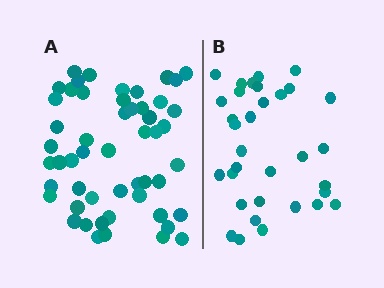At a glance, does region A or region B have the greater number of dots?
Region A (the left region) has more dots.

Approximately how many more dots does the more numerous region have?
Region A has approximately 20 more dots than region B.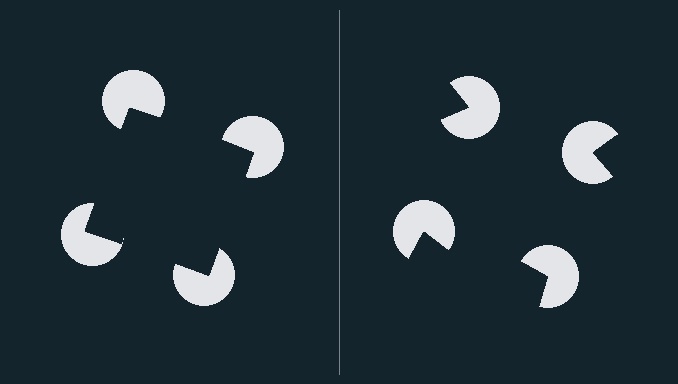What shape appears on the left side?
An illusory square.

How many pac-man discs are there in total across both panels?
8 — 4 on each side.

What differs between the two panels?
The pac-man discs are positioned identically on both sides; only the wedge orientations differ. On the left they align to a square; on the right they are misaligned.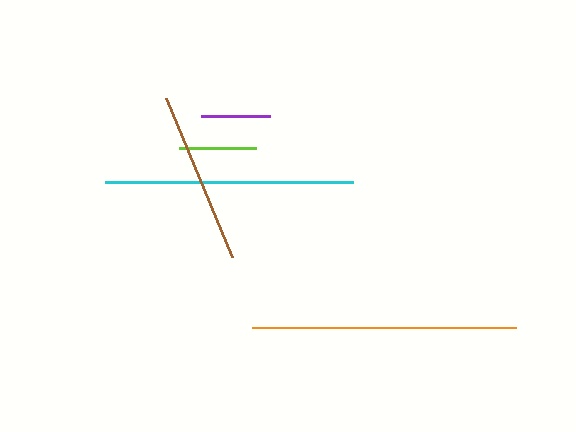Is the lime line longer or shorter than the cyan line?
The cyan line is longer than the lime line.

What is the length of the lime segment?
The lime segment is approximately 78 pixels long.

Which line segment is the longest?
The orange line is the longest at approximately 263 pixels.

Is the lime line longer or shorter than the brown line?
The brown line is longer than the lime line.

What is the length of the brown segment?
The brown segment is approximately 172 pixels long.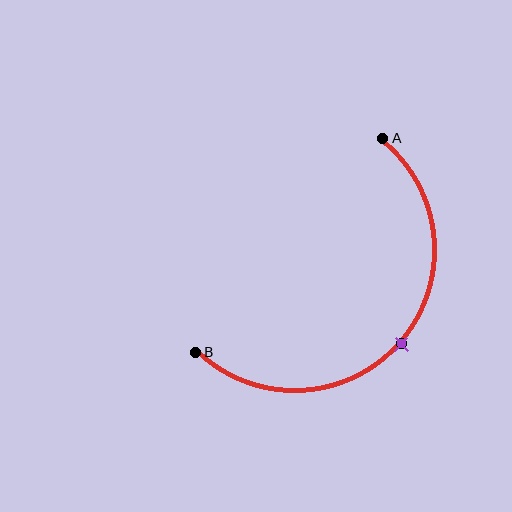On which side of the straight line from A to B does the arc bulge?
The arc bulges below and to the right of the straight line connecting A and B.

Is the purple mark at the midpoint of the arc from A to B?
Yes. The purple mark lies on the arc at equal arc-length from both A and B — it is the arc midpoint.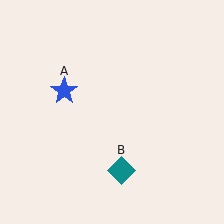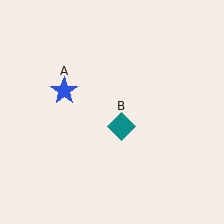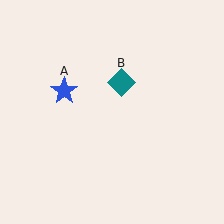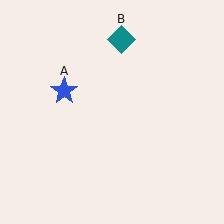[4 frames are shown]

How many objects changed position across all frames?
1 object changed position: teal diamond (object B).